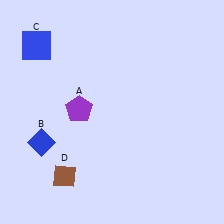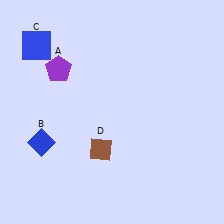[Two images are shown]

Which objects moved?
The objects that moved are: the purple pentagon (A), the brown diamond (D).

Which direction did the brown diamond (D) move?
The brown diamond (D) moved right.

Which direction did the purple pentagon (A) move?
The purple pentagon (A) moved up.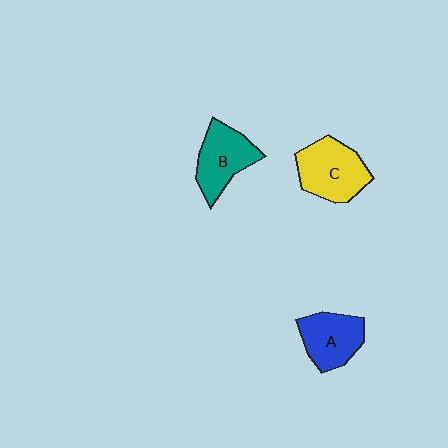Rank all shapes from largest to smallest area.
From largest to smallest: C (yellow), B (teal), A (blue).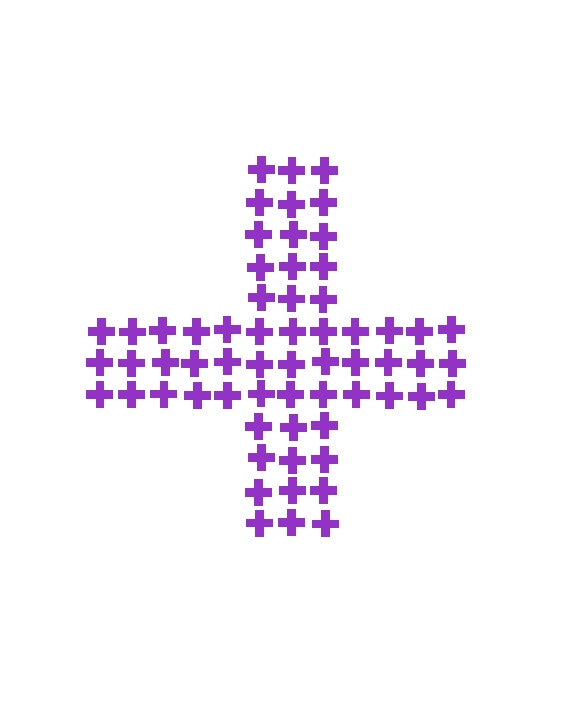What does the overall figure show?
The overall figure shows a cross.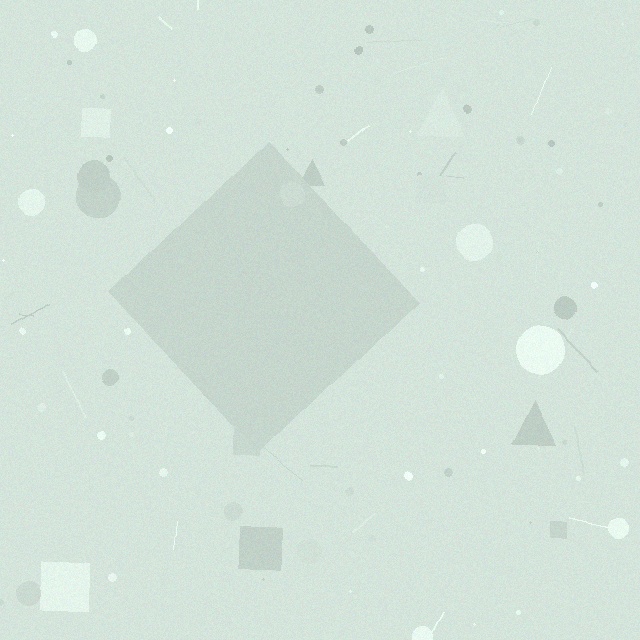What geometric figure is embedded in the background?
A diamond is embedded in the background.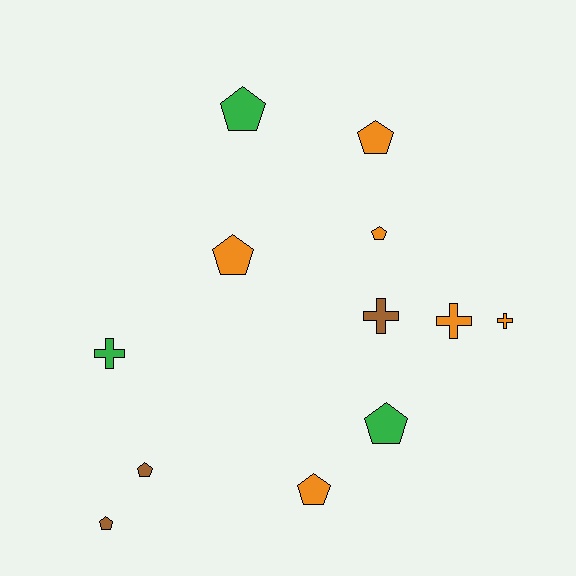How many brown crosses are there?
There is 1 brown cross.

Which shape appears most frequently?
Pentagon, with 8 objects.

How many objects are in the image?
There are 12 objects.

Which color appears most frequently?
Orange, with 6 objects.